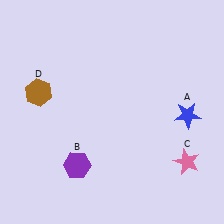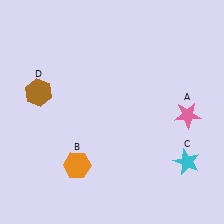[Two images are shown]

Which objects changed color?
A changed from blue to pink. B changed from purple to orange. C changed from pink to cyan.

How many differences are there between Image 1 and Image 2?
There are 3 differences between the two images.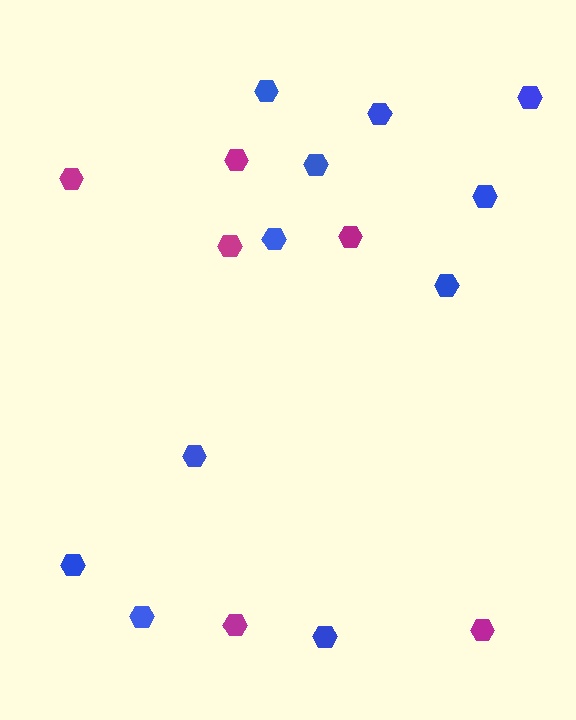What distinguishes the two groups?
There are 2 groups: one group of blue hexagons (11) and one group of magenta hexagons (6).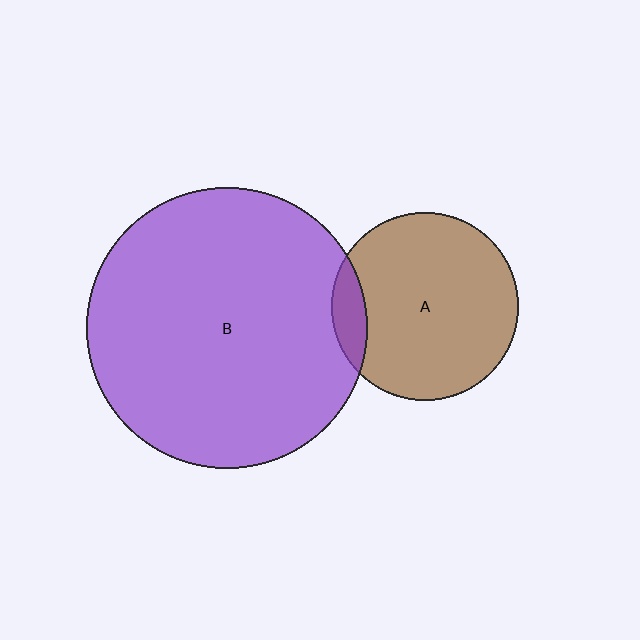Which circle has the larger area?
Circle B (purple).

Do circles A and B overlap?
Yes.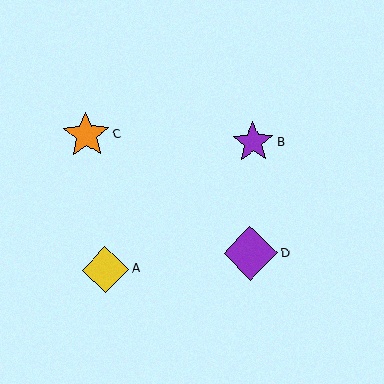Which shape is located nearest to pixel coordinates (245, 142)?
The purple star (labeled B) at (253, 142) is nearest to that location.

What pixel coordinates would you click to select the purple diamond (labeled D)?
Click at (250, 253) to select the purple diamond D.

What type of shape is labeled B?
Shape B is a purple star.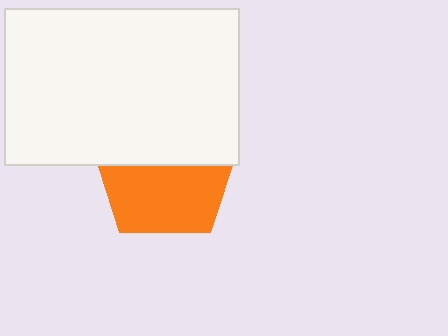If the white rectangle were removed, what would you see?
You would see the complete orange pentagon.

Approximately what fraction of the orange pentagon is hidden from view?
Roughly 47% of the orange pentagon is hidden behind the white rectangle.